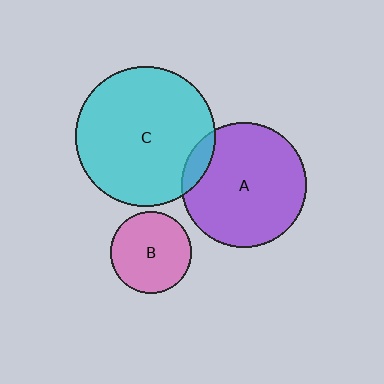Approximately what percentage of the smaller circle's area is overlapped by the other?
Approximately 10%.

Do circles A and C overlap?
Yes.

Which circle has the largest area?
Circle C (cyan).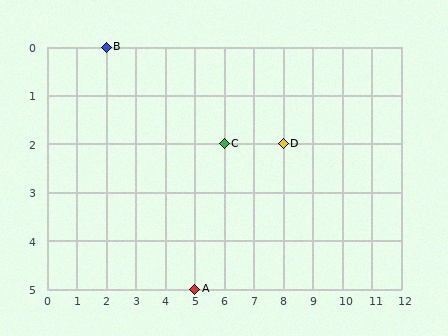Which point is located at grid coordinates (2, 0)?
Point B is at (2, 0).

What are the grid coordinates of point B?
Point B is at grid coordinates (2, 0).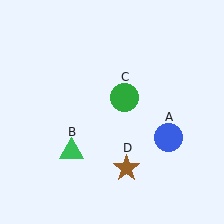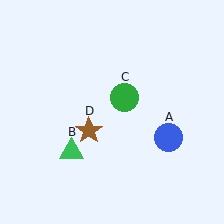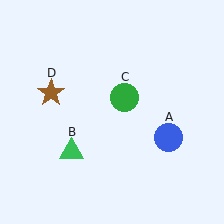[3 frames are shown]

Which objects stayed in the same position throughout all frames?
Blue circle (object A) and green triangle (object B) and green circle (object C) remained stationary.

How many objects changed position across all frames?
1 object changed position: brown star (object D).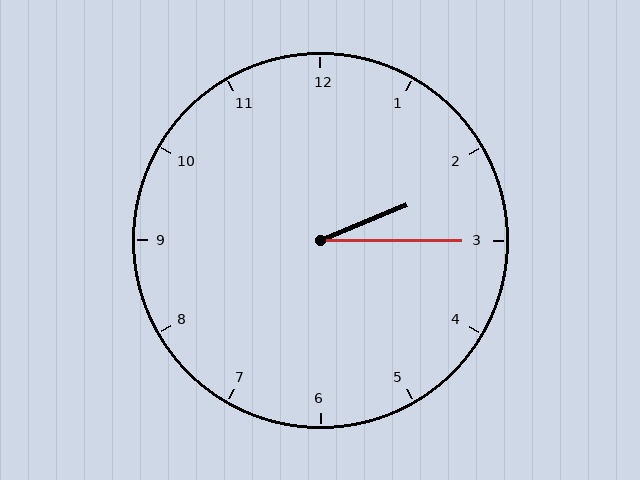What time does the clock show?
2:15.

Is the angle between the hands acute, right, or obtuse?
It is acute.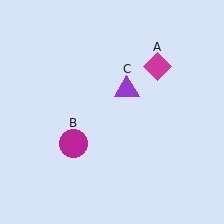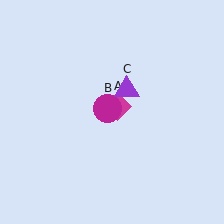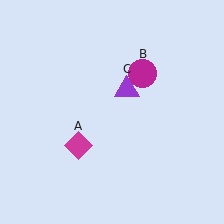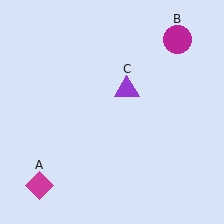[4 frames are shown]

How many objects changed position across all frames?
2 objects changed position: magenta diamond (object A), magenta circle (object B).